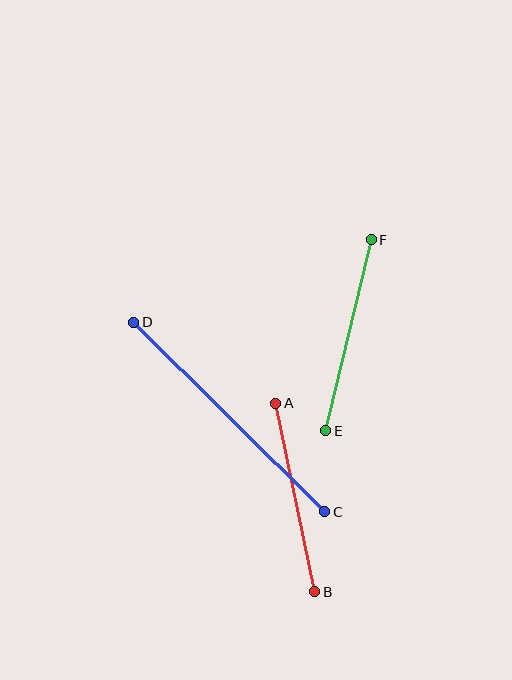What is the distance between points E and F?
The distance is approximately 196 pixels.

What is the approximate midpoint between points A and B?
The midpoint is at approximately (295, 498) pixels.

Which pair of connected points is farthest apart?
Points C and D are farthest apart.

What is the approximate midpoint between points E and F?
The midpoint is at approximately (348, 335) pixels.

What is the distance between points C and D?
The distance is approximately 269 pixels.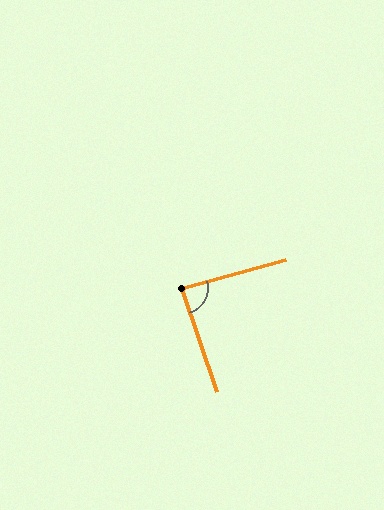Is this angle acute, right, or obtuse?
It is approximately a right angle.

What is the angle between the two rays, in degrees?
Approximately 86 degrees.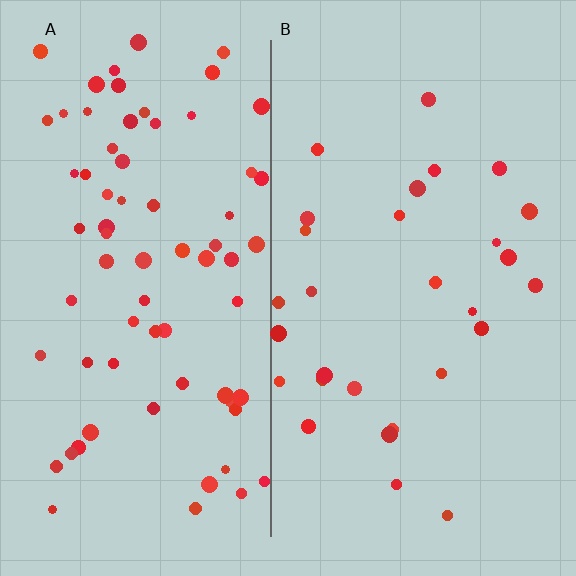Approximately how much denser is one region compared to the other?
Approximately 2.5× — region A over region B.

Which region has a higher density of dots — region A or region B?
A (the left).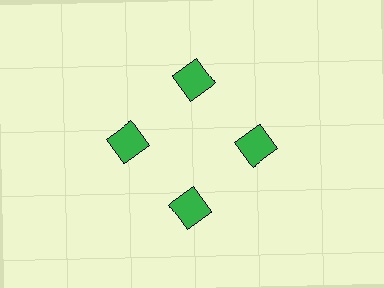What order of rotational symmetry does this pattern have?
This pattern has 4-fold rotational symmetry.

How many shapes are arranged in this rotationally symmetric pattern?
There are 4 shapes, arranged in 4 groups of 1.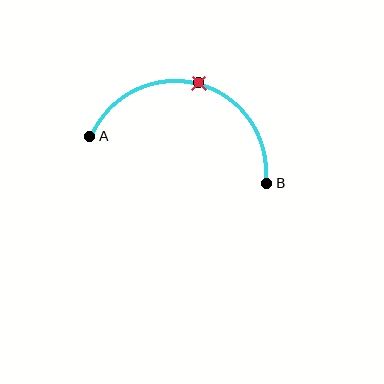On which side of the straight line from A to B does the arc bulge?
The arc bulges above the straight line connecting A and B.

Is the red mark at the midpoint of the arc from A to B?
Yes. The red mark lies on the arc at equal arc-length from both A and B — it is the arc midpoint.